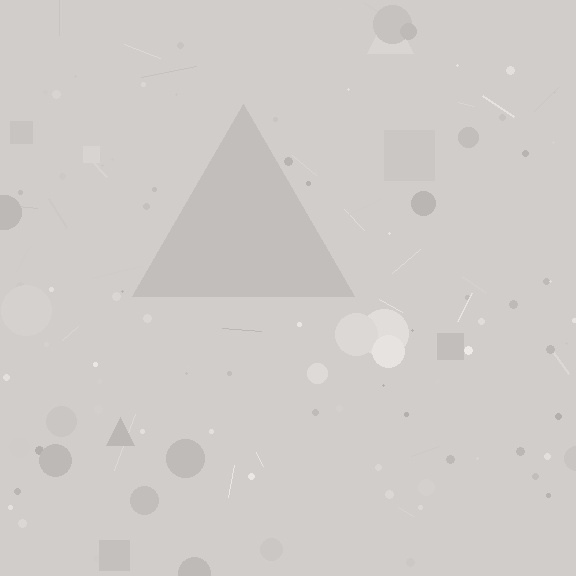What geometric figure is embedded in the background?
A triangle is embedded in the background.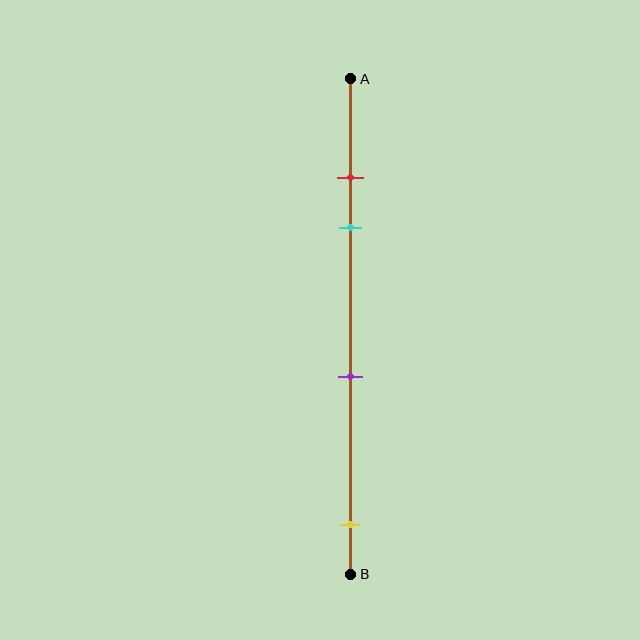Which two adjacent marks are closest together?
The red and cyan marks are the closest adjacent pair.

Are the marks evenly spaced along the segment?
No, the marks are not evenly spaced.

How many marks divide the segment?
There are 4 marks dividing the segment.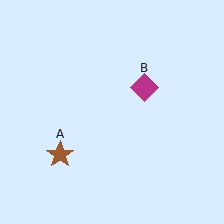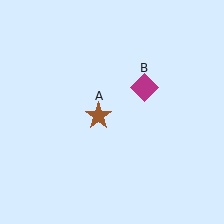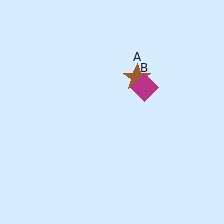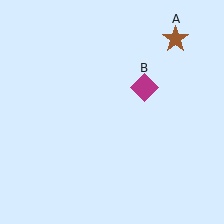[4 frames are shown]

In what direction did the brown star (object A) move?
The brown star (object A) moved up and to the right.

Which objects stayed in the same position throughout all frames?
Magenta diamond (object B) remained stationary.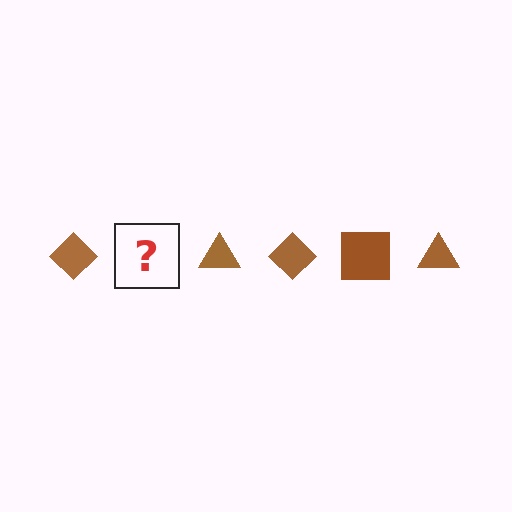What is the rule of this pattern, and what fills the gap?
The rule is that the pattern cycles through diamond, square, triangle shapes in brown. The gap should be filled with a brown square.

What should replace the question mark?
The question mark should be replaced with a brown square.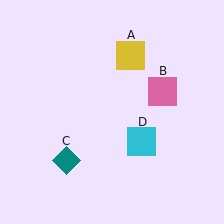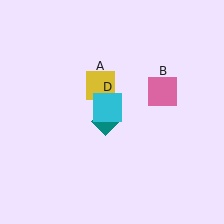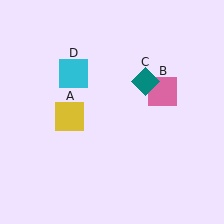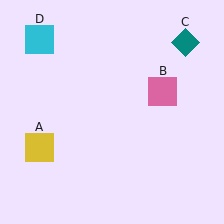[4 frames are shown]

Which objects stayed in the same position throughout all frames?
Pink square (object B) remained stationary.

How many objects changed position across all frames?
3 objects changed position: yellow square (object A), teal diamond (object C), cyan square (object D).